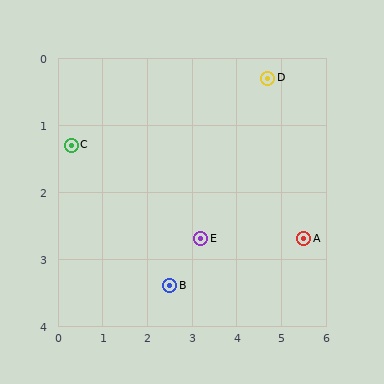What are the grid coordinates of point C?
Point C is at approximately (0.3, 1.3).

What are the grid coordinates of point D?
Point D is at approximately (4.7, 0.3).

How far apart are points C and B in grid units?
Points C and B are about 3.0 grid units apart.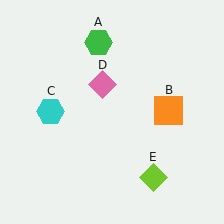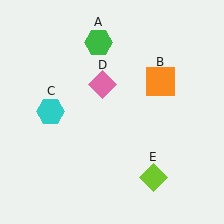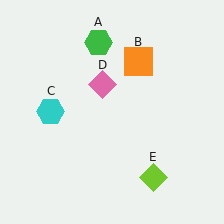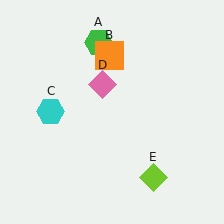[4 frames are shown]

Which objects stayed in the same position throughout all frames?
Green hexagon (object A) and cyan hexagon (object C) and pink diamond (object D) and lime diamond (object E) remained stationary.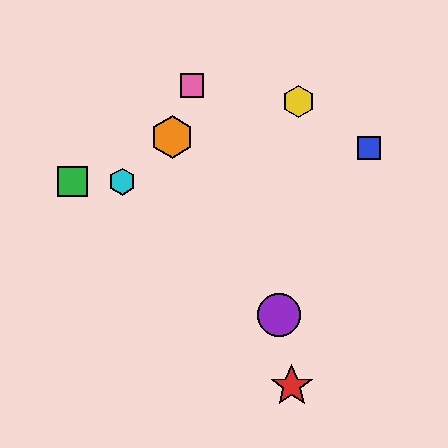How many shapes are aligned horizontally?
2 shapes (the green square, the cyan hexagon) are aligned horizontally.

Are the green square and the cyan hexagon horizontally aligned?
Yes, both are at y≈182.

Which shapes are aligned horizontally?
The green square, the cyan hexagon are aligned horizontally.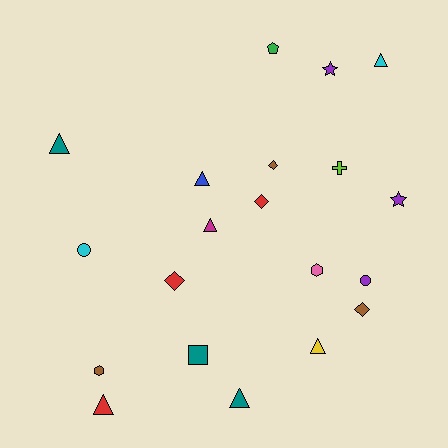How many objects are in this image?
There are 20 objects.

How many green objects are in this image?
There is 1 green object.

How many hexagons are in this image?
There are 2 hexagons.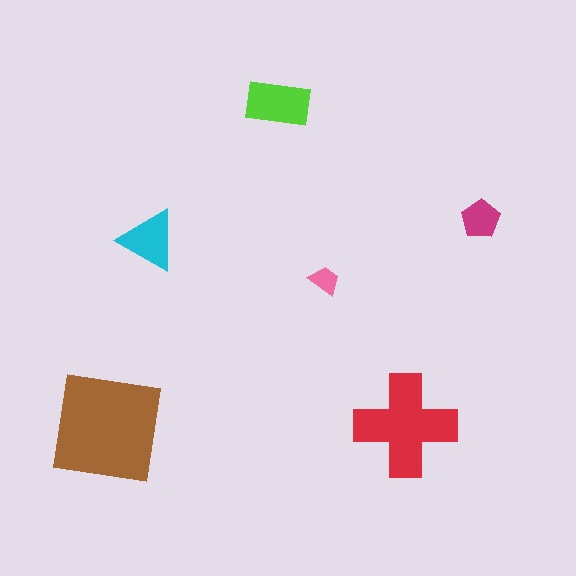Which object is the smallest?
The pink trapezoid.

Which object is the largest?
The brown square.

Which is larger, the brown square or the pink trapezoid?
The brown square.